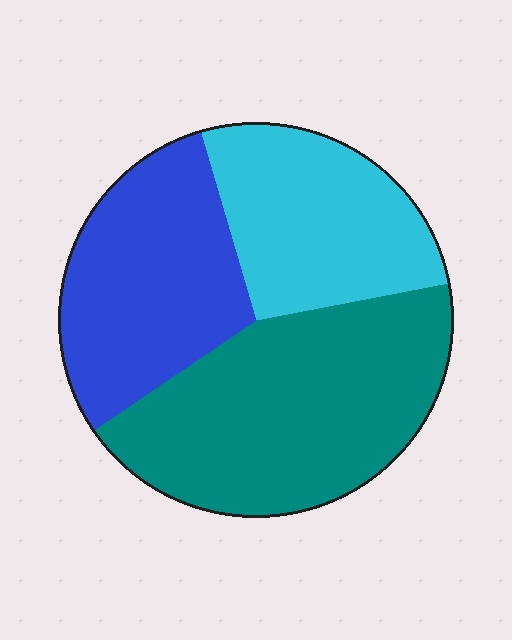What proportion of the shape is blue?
Blue takes up about one third (1/3) of the shape.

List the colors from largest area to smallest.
From largest to smallest: teal, blue, cyan.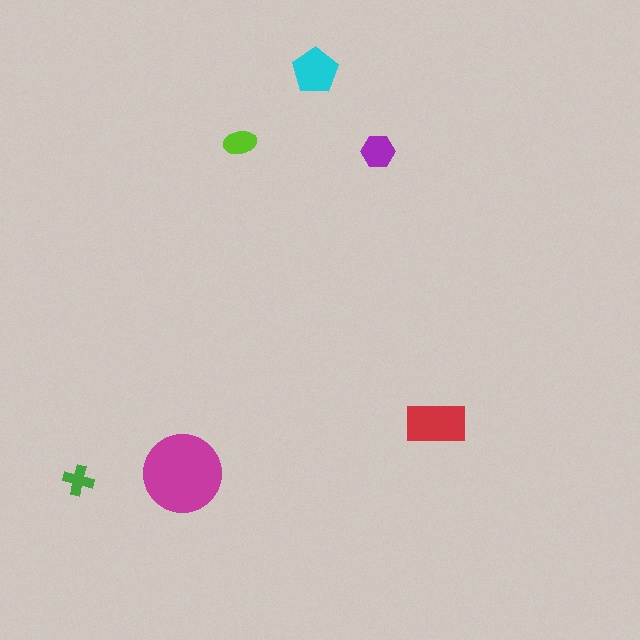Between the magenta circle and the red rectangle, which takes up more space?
The magenta circle.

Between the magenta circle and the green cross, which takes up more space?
The magenta circle.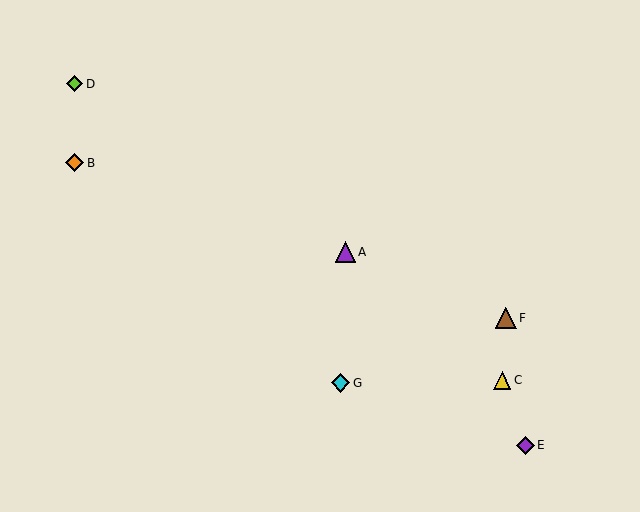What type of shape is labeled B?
Shape B is an orange diamond.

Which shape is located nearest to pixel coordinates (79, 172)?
The orange diamond (labeled B) at (75, 163) is nearest to that location.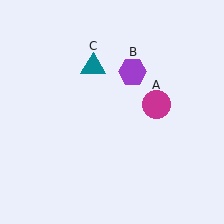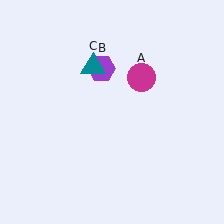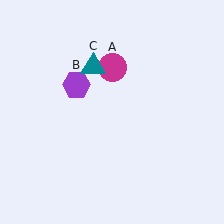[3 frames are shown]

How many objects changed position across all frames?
2 objects changed position: magenta circle (object A), purple hexagon (object B).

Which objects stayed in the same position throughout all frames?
Teal triangle (object C) remained stationary.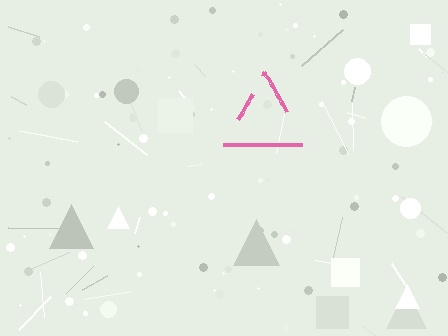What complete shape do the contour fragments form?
The contour fragments form a triangle.